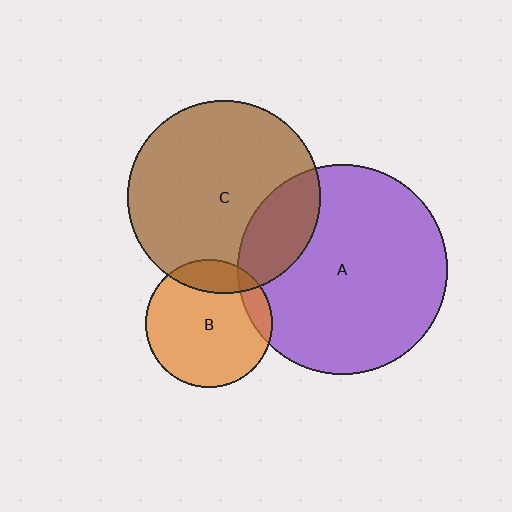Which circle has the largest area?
Circle A (purple).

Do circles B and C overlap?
Yes.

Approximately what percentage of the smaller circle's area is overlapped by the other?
Approximately 15%.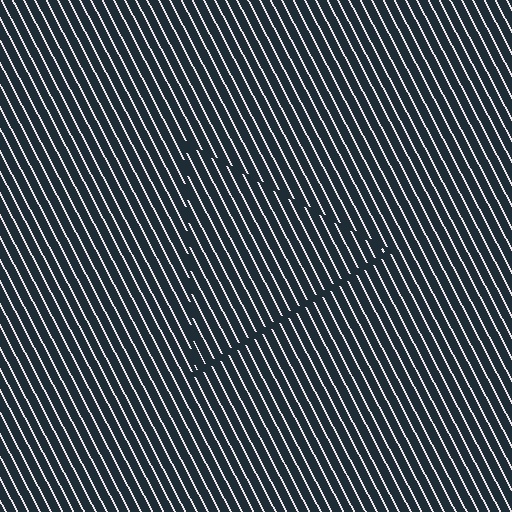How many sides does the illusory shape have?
3 sides — the line-ends trace a triangle.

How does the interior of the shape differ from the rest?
The interior of the shape contains the same grating, shifted by half a period — the contour is defined by the phase discontinuity where line-ends from the inner and outer gratings abut.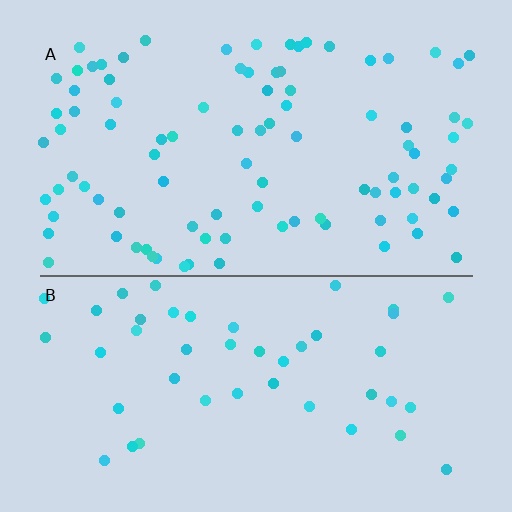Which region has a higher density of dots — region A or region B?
A (the top).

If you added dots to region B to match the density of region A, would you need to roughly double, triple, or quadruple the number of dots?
Approximately double.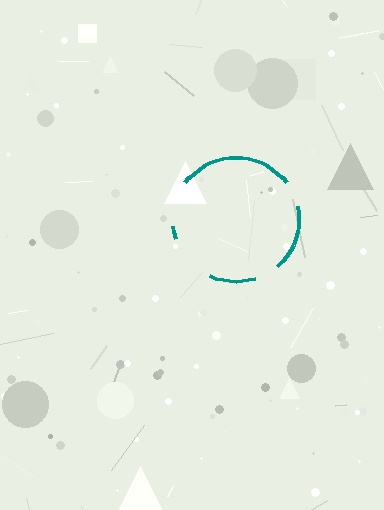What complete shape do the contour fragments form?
The contour fragments form a circle.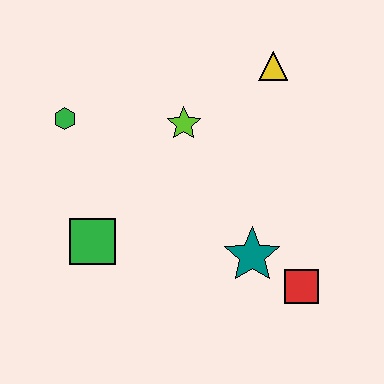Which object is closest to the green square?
The green hexagon is closest to the green square.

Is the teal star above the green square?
No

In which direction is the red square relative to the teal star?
The red square is to the right of the teal star.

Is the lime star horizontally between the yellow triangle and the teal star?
No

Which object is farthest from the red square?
The green hexagon is farthest from the red square.